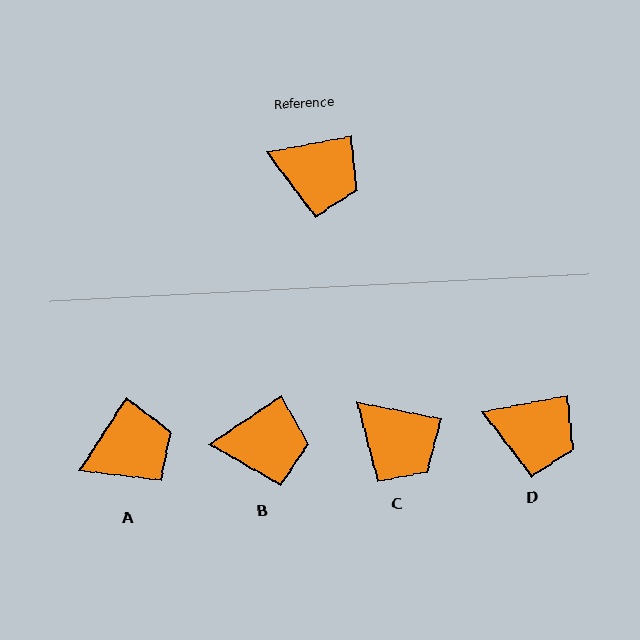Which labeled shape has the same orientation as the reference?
D.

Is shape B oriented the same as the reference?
No, it is off by about 23 degrees.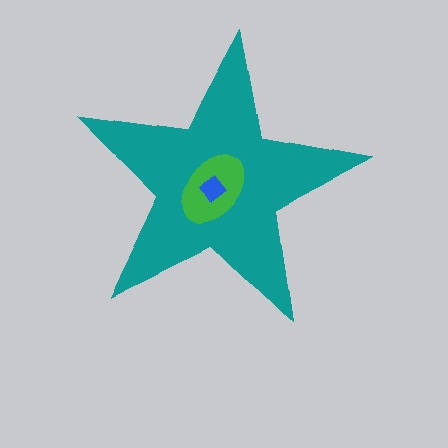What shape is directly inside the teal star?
The green ellipse.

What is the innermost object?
The blue diamond.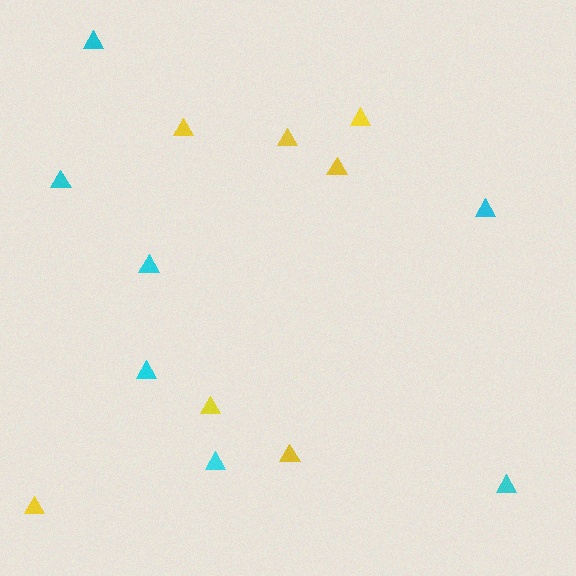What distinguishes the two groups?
There are 2 groups: one group of cyan triangles (7) and one group of yellow triangles (7).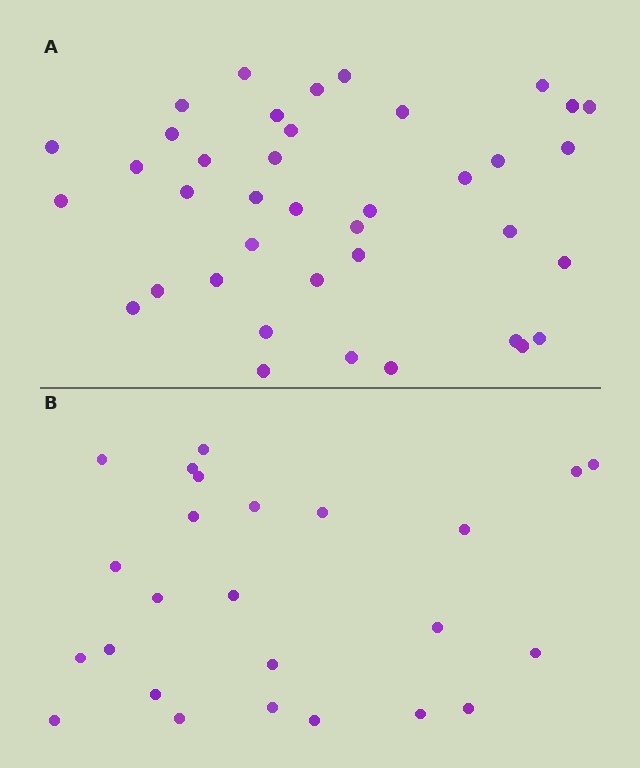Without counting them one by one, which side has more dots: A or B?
Region A (the top region) has more dots.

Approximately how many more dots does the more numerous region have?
Region A has approximately 15 more dots than region B.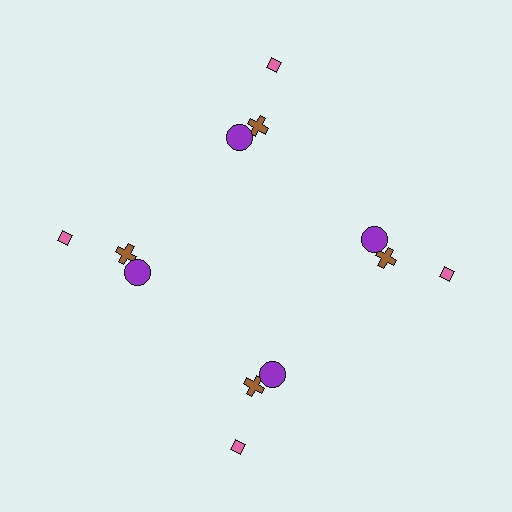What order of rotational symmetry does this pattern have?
This pattern has 4-fold rotational symmetry.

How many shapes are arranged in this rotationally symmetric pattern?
There are 12 shapes, arranged in 4 groups of 3.